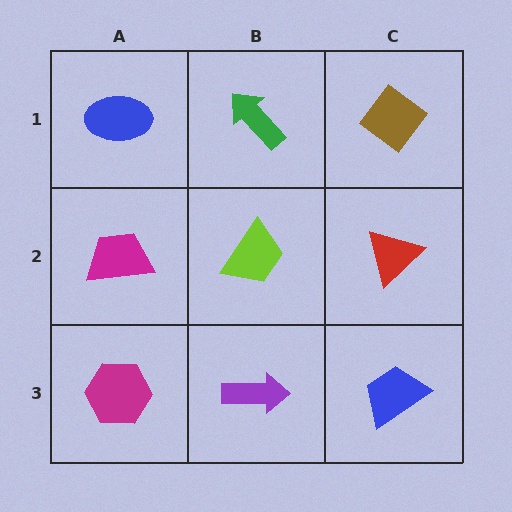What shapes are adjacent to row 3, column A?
A magenta trapezoid (row 2, column A), a purple arrow (row 3, column B).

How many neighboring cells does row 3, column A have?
2.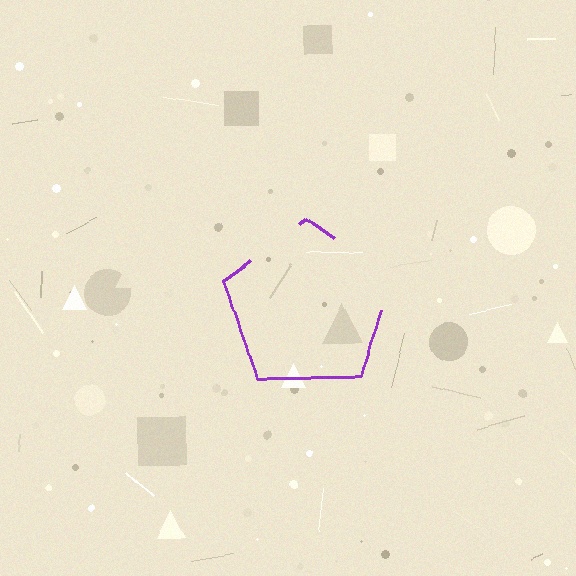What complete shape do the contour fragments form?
The contour fragments form a pentagon.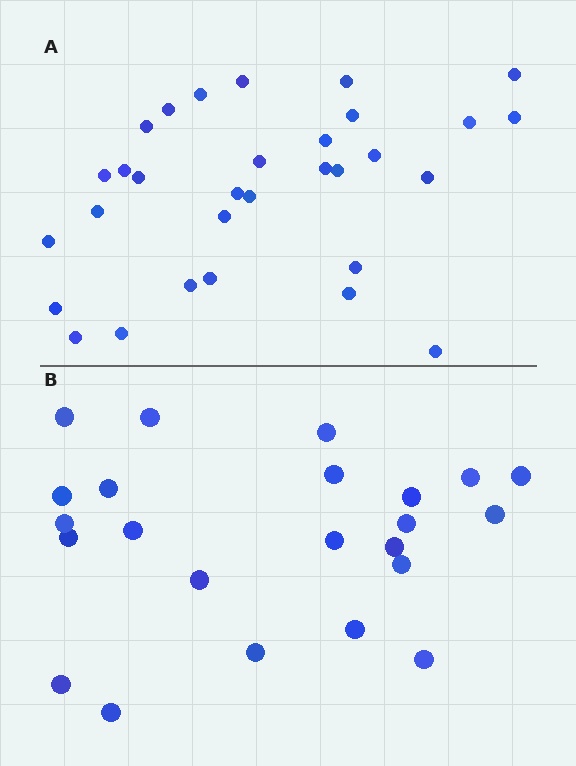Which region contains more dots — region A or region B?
Region A (the top region) has more dots.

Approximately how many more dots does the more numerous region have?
Region A has roughly 8 or so more dots than region B.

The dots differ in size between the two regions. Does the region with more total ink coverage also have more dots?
No. Region B has more total ink coverage because its dots are larger, but region A actually contains more individual dots. Total area can be misleading — the number of items is what matters here.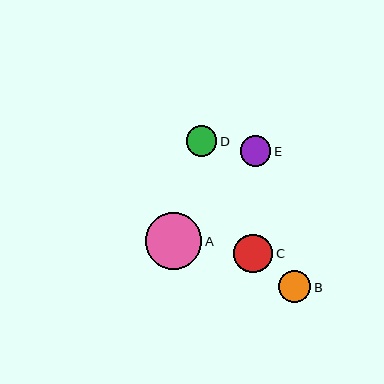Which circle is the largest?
Circle A is the largest with a size of approximately 57 pixels.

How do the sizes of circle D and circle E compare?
Circle D and circle E are approximately the same size.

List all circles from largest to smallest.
From largest to smallest: A, C, B, D, E.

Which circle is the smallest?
Circle E is the smallest with a size of approximately 30 pixels.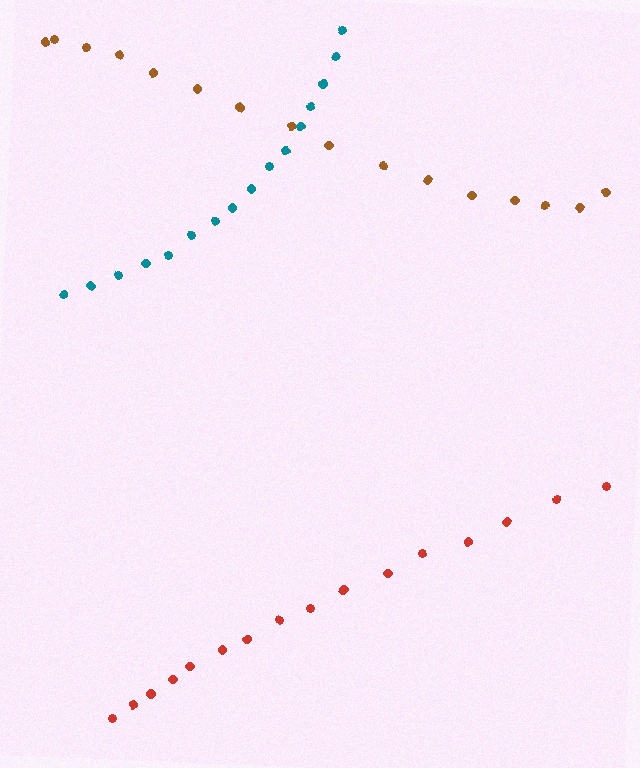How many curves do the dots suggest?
There are 3 distinct paths.